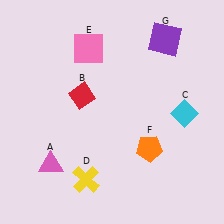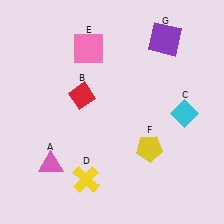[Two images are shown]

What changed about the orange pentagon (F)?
In Image 1, F is orange. In Image 2, it changed to yellow.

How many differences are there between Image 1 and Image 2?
There is 1 difference between the two images.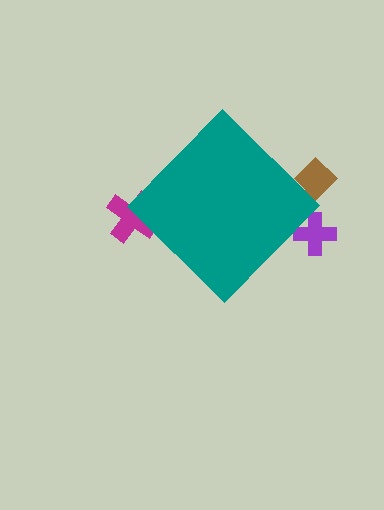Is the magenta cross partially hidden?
Yes, the magenta cross is partially hidden behind the teal diamond.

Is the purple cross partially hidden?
Yes, the purple cross is partially hidden behind the teal diamond.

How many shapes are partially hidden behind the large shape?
3 shapes are partially hidden.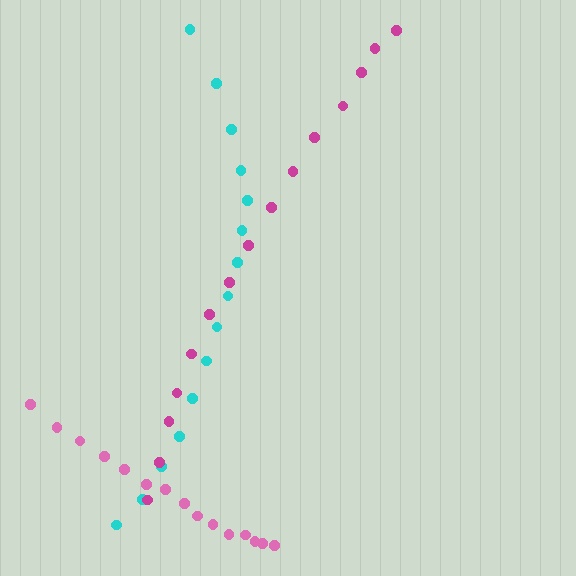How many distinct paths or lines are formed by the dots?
There are 3 distinct paths.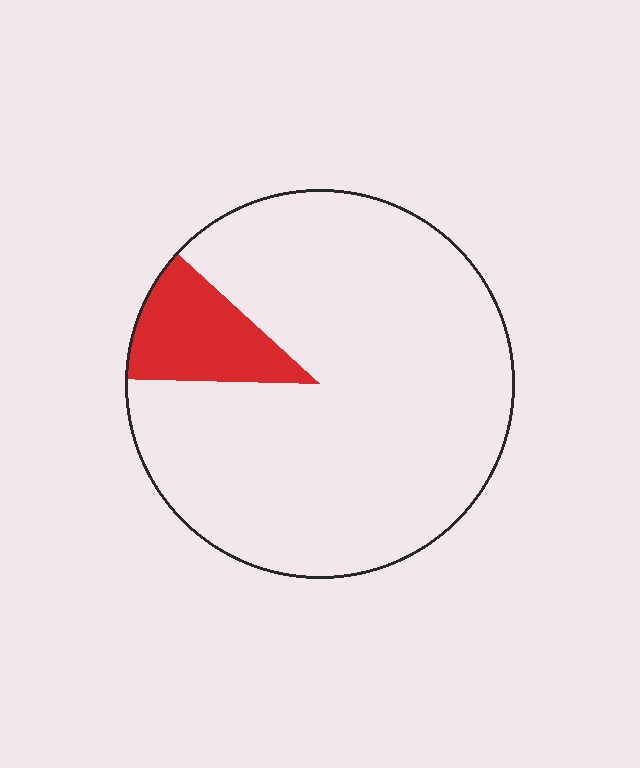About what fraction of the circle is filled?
About one eighth (1/8).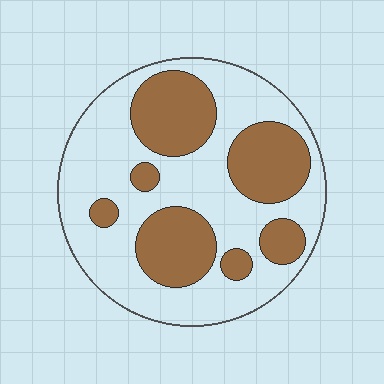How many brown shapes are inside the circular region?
7.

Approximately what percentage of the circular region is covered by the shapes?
Approximately 35%.